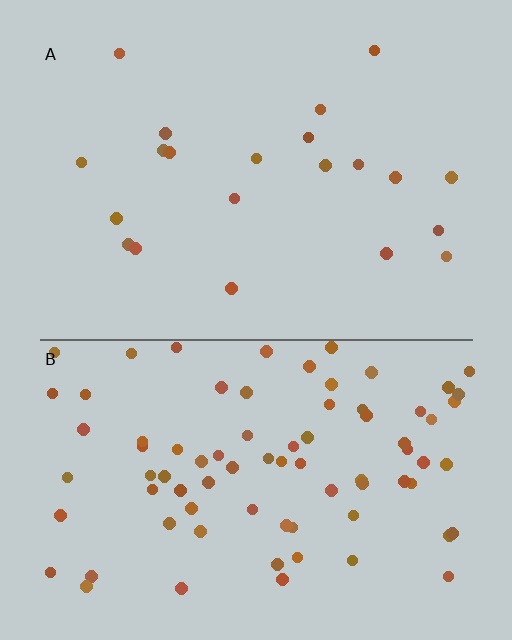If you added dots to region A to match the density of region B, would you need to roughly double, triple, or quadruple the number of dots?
Approximately quadruple.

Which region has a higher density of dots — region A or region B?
B (the bottom).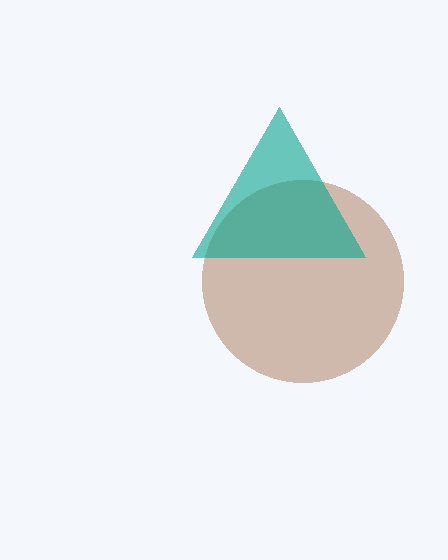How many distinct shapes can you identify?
There are 2 distinct shapes: a brown circle, a teal triangle.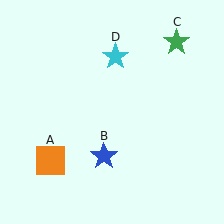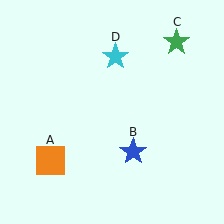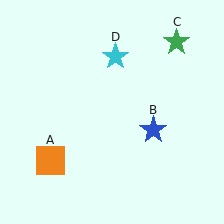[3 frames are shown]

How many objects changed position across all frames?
1 object changed position: blue star (object B).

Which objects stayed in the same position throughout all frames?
Orange square (object A) and green star (object C) and cyan star (object D) remained stationary.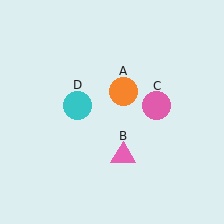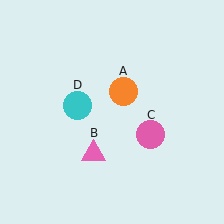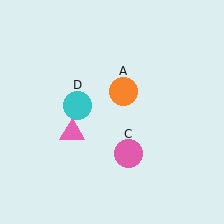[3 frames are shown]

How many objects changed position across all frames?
2 objects changed position: pink triangle (object B), pink circle (object C).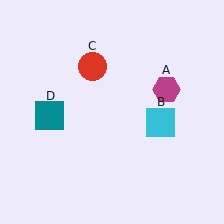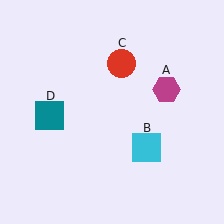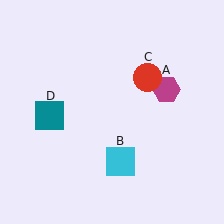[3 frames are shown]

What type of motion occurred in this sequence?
The cyan square (object B), red circle (object C) rotated clockwise around the center of the scene.